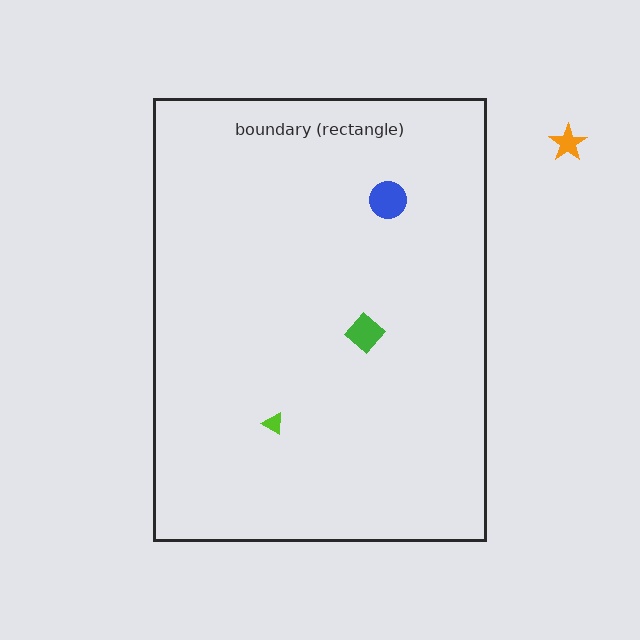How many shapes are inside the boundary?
3 inside, 1 outside.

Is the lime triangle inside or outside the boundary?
Inside.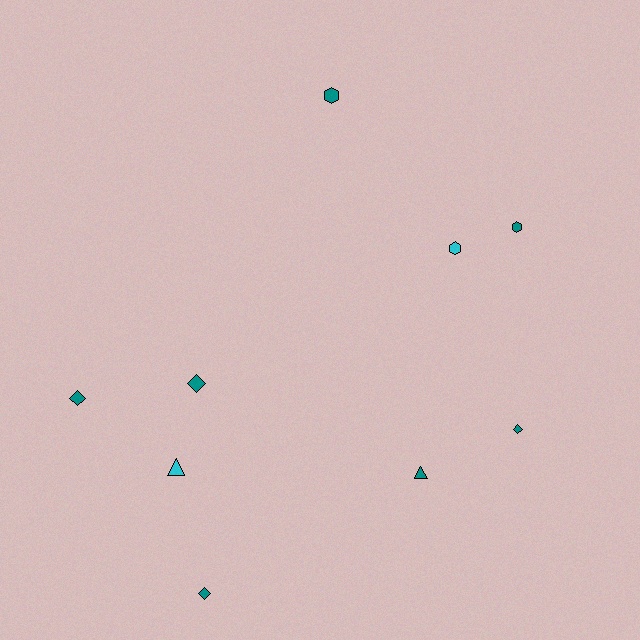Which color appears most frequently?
Teal, with 7 objects.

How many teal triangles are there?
There is 1 teal triangle.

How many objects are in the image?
There are 9 objects.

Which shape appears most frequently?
Diamond, with 4 objects.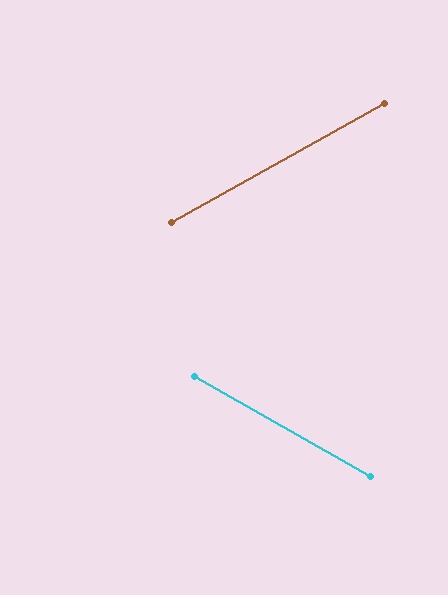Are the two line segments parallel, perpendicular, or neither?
Neither parallel nor perpendicular — they differ by about 59°.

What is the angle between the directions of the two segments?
Approximately 59 degrees.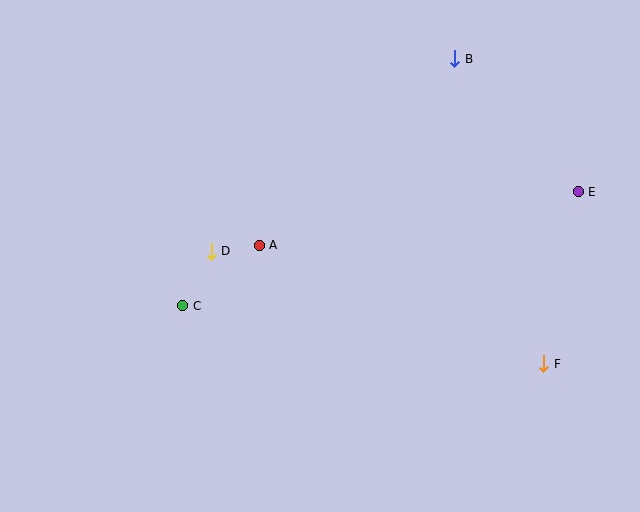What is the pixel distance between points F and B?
The distance between F and B is 318 pixels.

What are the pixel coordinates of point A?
Point A is at (259, 245).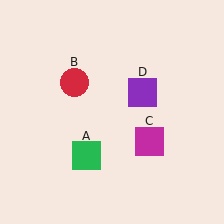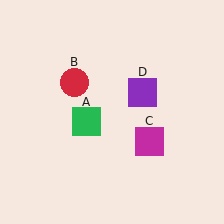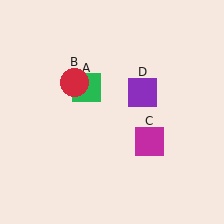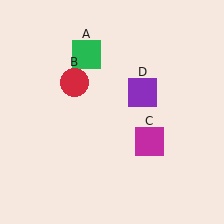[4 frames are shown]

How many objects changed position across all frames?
1 object changed position: green square (object A).